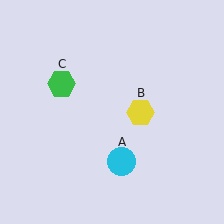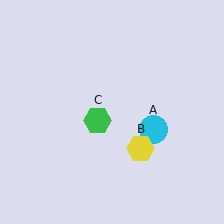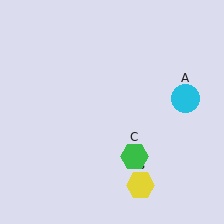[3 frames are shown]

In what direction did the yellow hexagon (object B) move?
The yellow hexagon (object B) moved down.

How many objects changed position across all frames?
3 objects changed position: cyan circle (object A), yellow hexagon (object B), green hexagon (object C).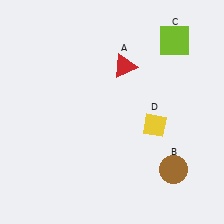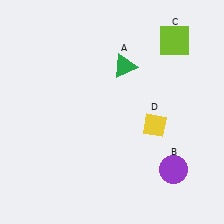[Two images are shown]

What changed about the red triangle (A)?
In Image 1, A is red. In Image 2, it changed to green.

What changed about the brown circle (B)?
In Image 1, B is brown. In Image 2, it changed to purple.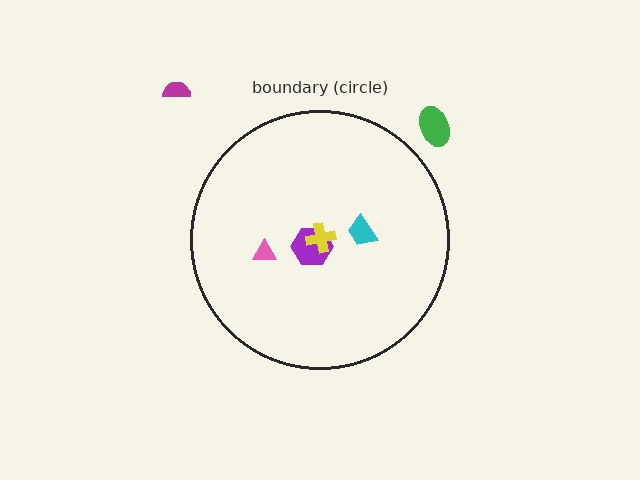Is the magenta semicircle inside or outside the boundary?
Outside.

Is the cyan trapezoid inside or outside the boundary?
Inside.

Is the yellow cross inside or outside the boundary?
Inside.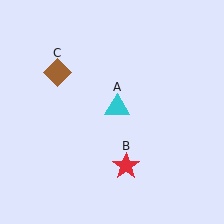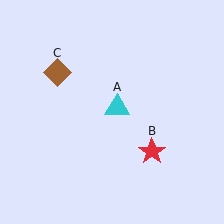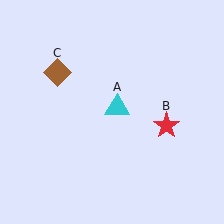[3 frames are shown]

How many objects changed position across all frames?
1 object changed position: red star (object B).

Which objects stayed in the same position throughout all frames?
Cyan triangle (object A) and brown diamond (object C) remained stationary.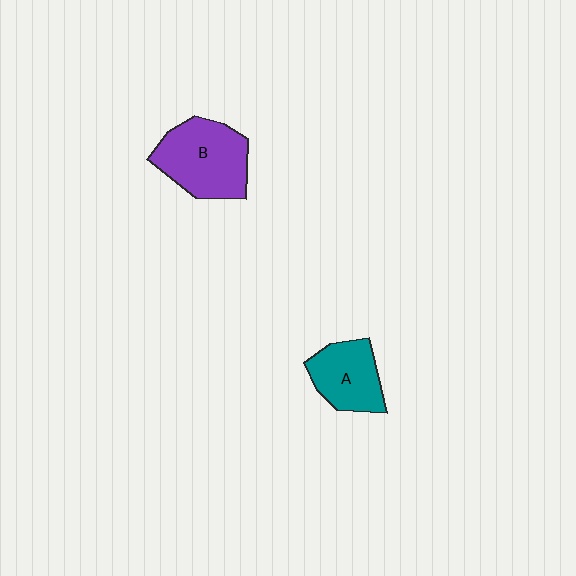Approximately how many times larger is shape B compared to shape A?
Approximately 1.4 times.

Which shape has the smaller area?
Shape A (teal).